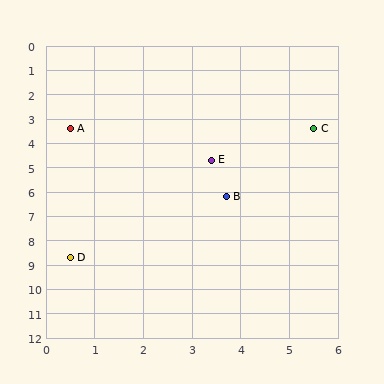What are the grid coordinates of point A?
Point A is at approximately (0.5, 3.4).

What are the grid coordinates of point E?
Point E is at approximately (3.4, 4.7).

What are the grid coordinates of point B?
Point B is at approximately (3.7, 6.2).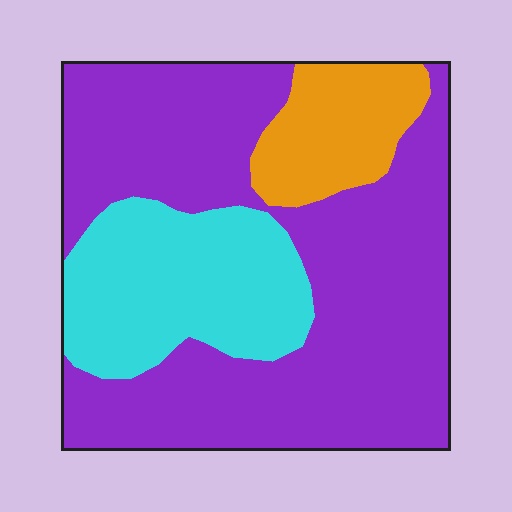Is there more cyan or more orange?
Cyan.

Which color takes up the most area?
Purple, at roughly 65%.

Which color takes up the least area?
Orange, at roughly 10%.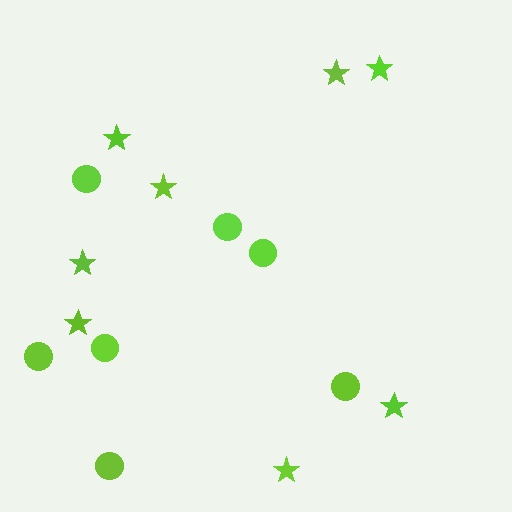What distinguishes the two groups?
There are 2 groups: one group of circles (7) and one group of stars (8).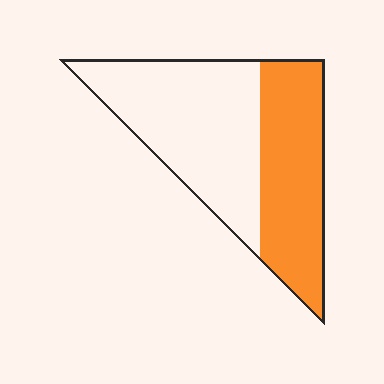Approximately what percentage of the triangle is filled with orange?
Approximately 45%.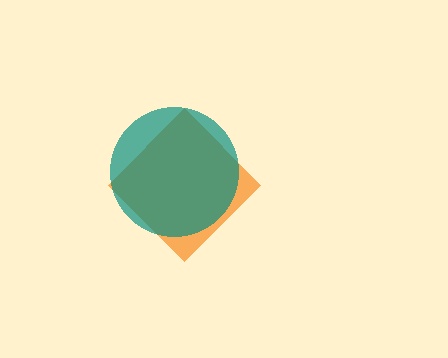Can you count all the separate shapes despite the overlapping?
Yes, there are 2 separate shapes.